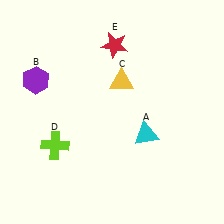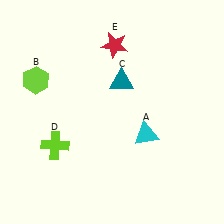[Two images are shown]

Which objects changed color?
B changed from purple to lime. C changed from yellow to teal.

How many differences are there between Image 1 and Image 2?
There are 2 differences between the two images.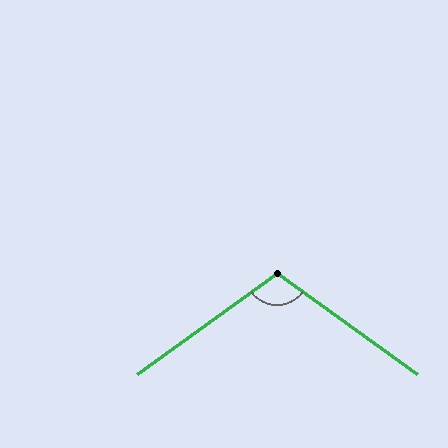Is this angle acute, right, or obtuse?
It is obtuse.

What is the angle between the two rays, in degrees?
Approximately 108 degrees.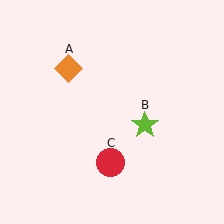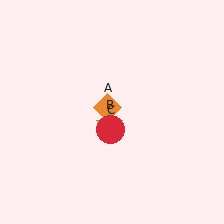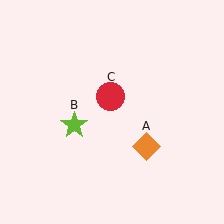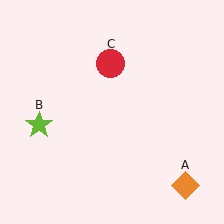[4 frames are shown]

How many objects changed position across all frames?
3 objects changed position: orange diamond (object A), lime star (object B), red circle (object C).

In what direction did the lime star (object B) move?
The lime star (object B) moved left.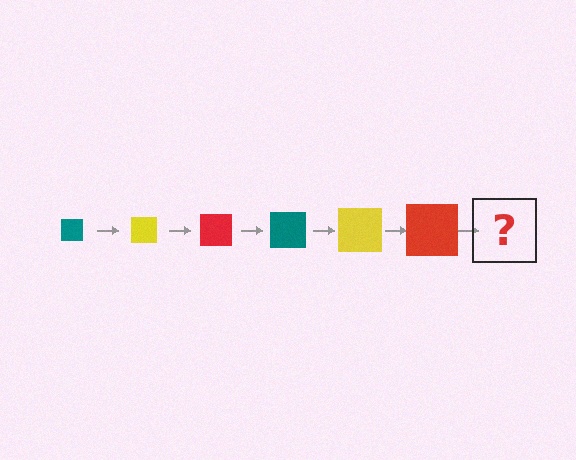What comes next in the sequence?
The next element should be a teal square, larger than the previous one.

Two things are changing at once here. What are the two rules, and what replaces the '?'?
The two rules are that the square grows larger each step and the color cycles through teal, yellow, and red. The '?' should be a teal square, larger than the previous one.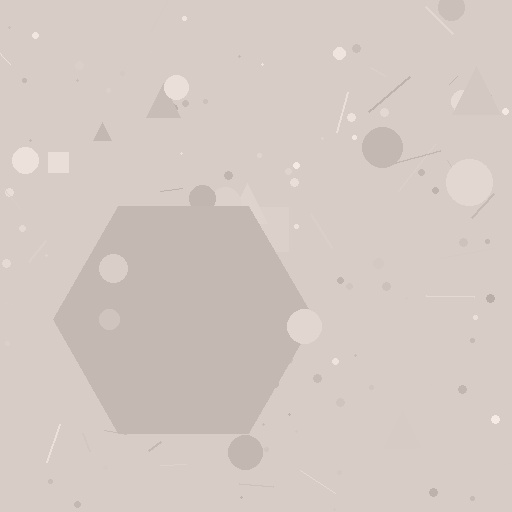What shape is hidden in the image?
A hexagon is hidden in the image.